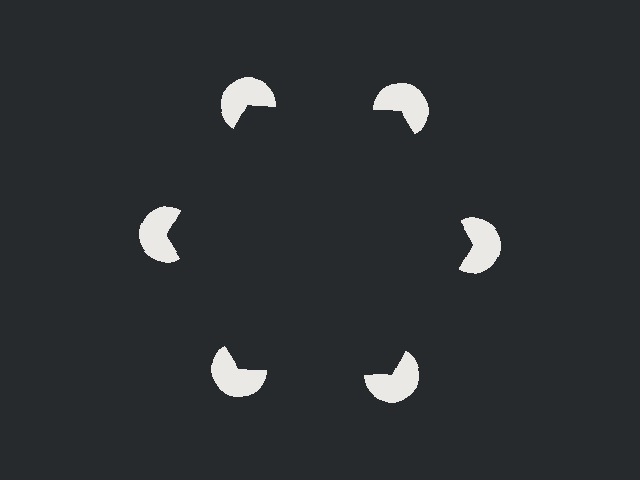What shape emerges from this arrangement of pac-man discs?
An illusory hexagon — its edges are inferred from the aligned wedge cuts in the pac-man discs, not physically drawn.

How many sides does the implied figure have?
6 sides.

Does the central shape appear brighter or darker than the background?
It typically appears slightly darker than the background, even though no actual brightness change is drawn.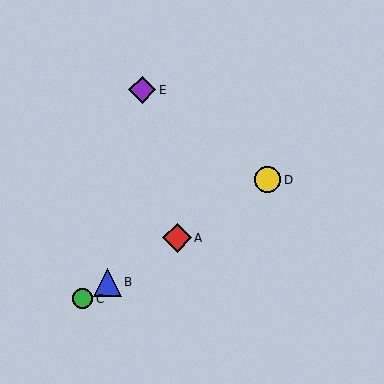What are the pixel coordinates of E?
Object E is at (142, 90).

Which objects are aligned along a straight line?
Objects A, B, C, D are aligned along a straight line.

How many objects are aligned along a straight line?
4 objects (A, B, C, D) are aligned along a straight line.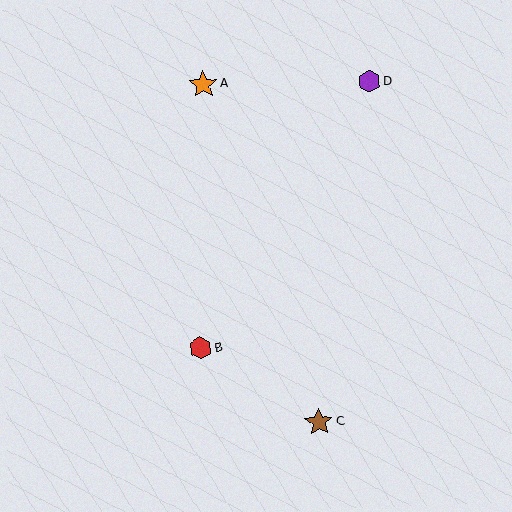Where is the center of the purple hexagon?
The center of the purple hexagon is at (369, 81).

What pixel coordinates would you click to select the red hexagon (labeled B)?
Click at (200, 348) to select the red hexagon B.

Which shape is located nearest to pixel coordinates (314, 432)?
The brown star (labeled C) at (319, 422) is nearest to that location.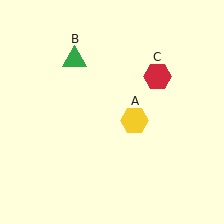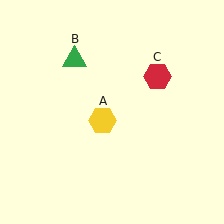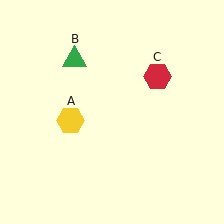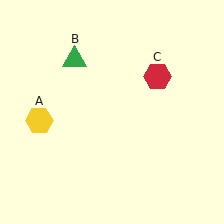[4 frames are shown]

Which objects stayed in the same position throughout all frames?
Green triangle (object B) and red hexagon (object C) remained stationary.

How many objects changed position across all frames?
1 object changed position: yellow hexagon (object A).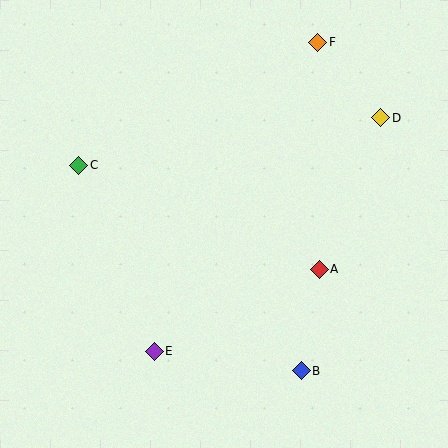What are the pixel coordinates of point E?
Point E is at (154, 351).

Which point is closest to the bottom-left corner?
Point E is closest to the bottom-left corner.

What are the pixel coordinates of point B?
Point B is at (301, 371).